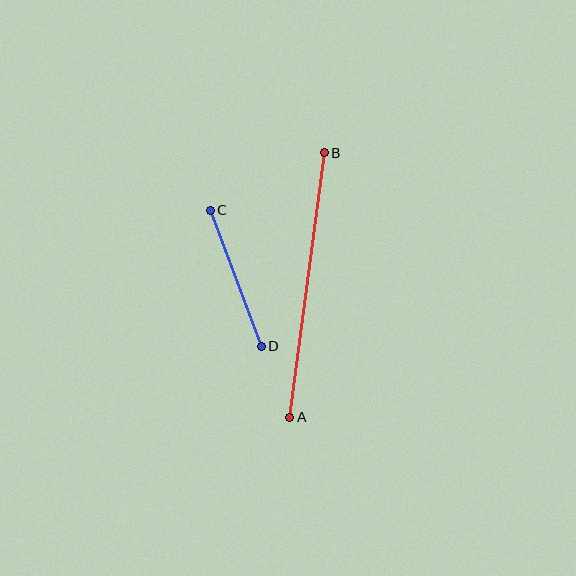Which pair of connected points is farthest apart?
Points A and B are farthest apart.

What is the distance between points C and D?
The distance is approximately 146 pixels.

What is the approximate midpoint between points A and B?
The midpoint is at approximately (307, 285) pixels.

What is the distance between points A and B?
The distance is approximately 267 pixels.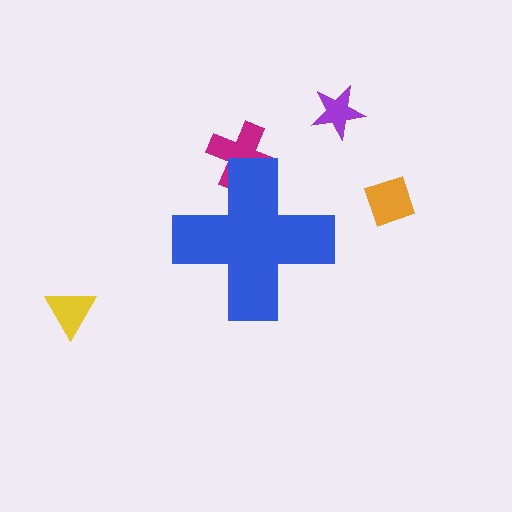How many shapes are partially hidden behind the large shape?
1 shape is partially hidden.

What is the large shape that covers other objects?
A blue cross.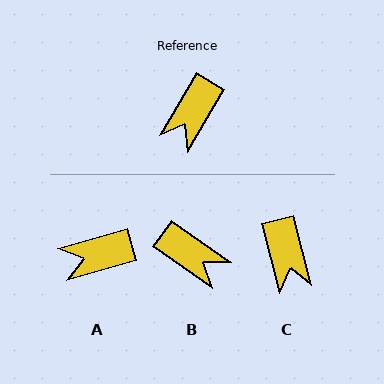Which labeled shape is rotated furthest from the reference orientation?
B, about 85 degrees away.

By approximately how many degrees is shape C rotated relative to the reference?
Approximately 45 degrees counter-clockwise.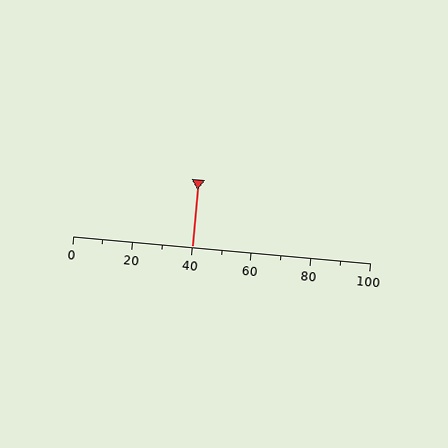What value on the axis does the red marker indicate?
The marker indicates approximately 40.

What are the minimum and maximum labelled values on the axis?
The axis runs from 0 to 100.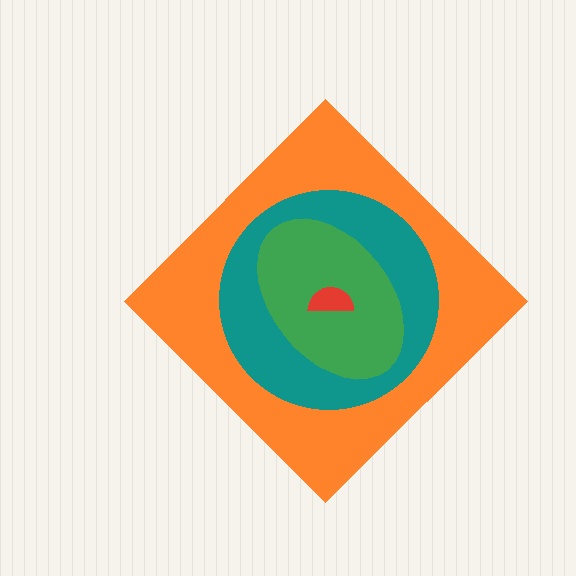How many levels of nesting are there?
4.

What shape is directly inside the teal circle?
The green ellipse.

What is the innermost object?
The red semicircle.